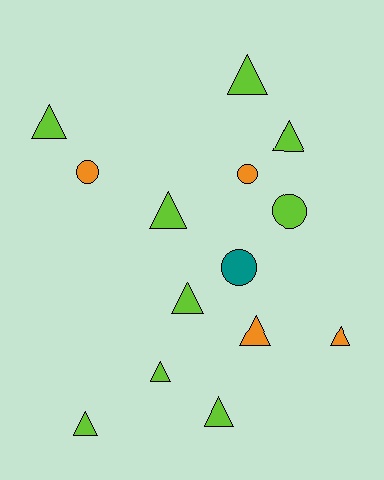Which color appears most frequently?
Lime, with 9 objects.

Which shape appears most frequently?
Triangle, with 10 objects.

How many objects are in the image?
There are 14 objects.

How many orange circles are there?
There are 2 orange circles.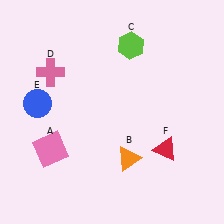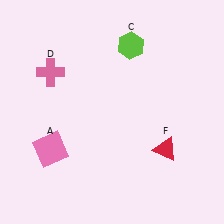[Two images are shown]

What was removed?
The orange triangle (B), the blue circle (E) were removed in Image 2.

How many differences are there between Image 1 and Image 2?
There are 2 differences between the two images.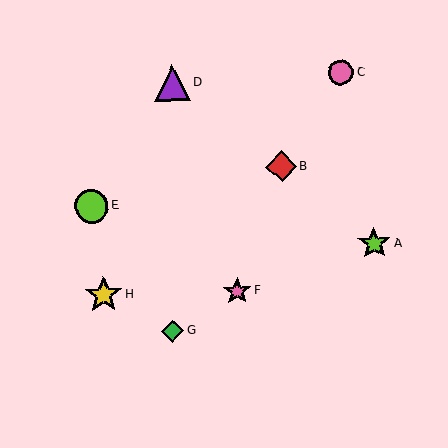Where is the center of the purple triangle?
The center of the purple triangle is at (173, 83).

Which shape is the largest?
The yellow star (labeled H) is the largest.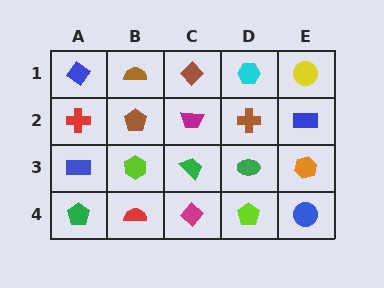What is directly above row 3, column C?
A magenta trapezoid.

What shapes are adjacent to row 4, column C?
A green trapezoid (row 3, column C), a red semicircle (row 4, column B), a lime pentagon (row 4, column D).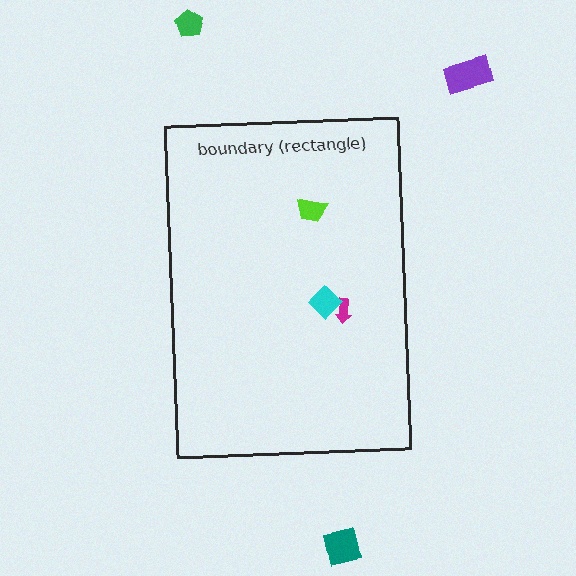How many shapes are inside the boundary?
3 inside, 3 outside.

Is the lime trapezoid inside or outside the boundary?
Inside.